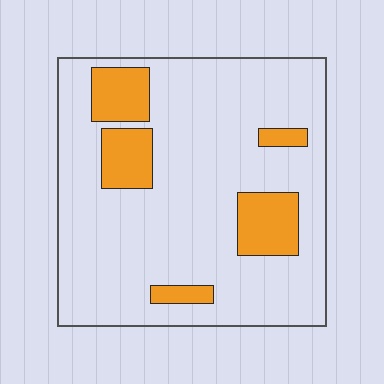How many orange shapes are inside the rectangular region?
5.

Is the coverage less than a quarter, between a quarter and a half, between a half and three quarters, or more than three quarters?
Less than a quarter.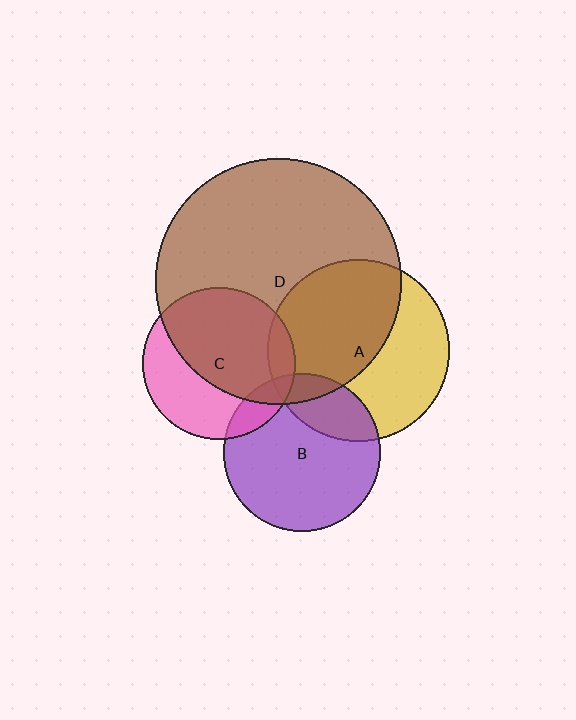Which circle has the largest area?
Circle D (brown).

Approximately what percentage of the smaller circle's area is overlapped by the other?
Approximately 25%.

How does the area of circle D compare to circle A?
Approximately 1.8 times.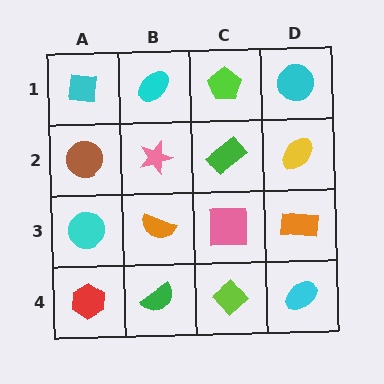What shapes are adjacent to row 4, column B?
An orange semicircle (row 3, column B), a red hexagon (row 4, column A), a lime diamond (row 4, column C).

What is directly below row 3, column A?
A red hexagon.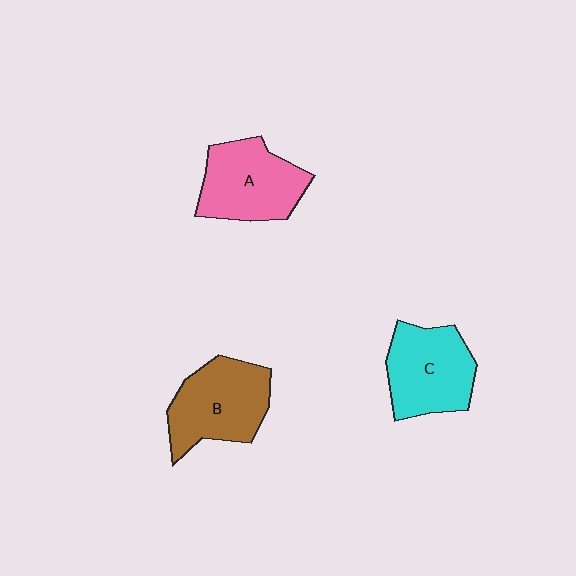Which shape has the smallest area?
Shape C (cyan).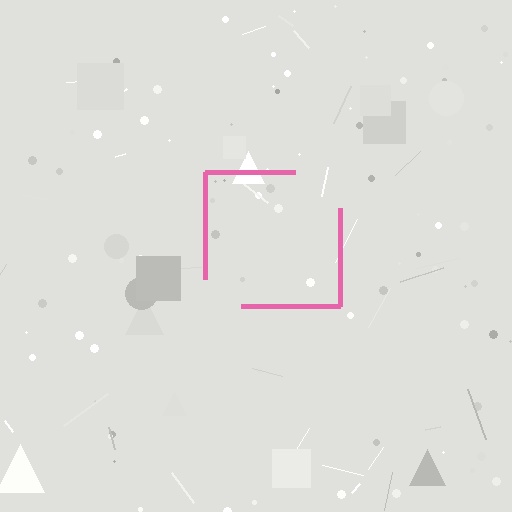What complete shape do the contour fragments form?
The contour fragments form a square.